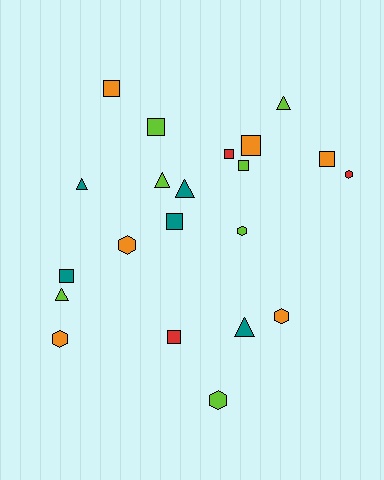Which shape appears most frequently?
Square, with 9 objects.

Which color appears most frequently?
Lime, with 7 objects.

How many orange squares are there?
There are 3 orange squares.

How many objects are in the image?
There are 21 objects.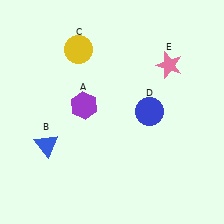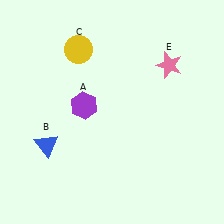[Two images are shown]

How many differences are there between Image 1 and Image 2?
There is 1 difference between the two images.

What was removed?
The blue circle (D) was removed in Image 2.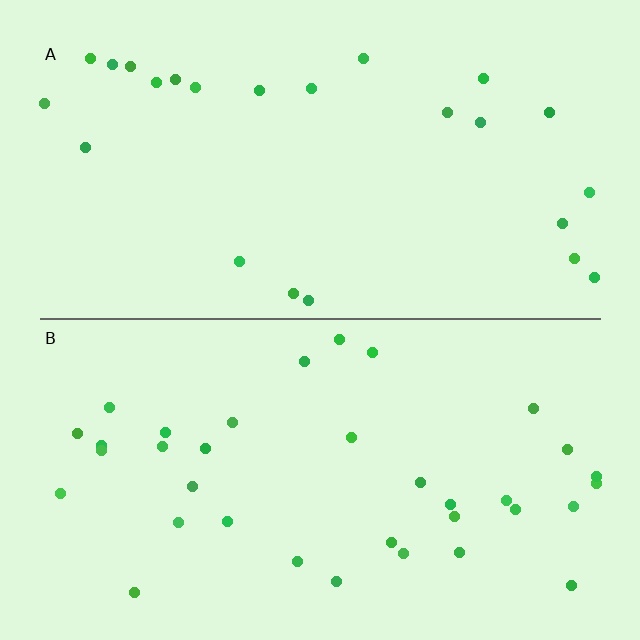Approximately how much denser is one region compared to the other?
Approximately 1.5× — region B over region A.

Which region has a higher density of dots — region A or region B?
B (the bottom).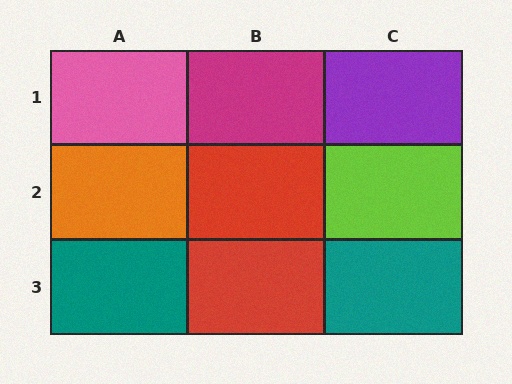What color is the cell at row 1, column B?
Magenta.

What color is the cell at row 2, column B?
Red.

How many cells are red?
2 cells are red.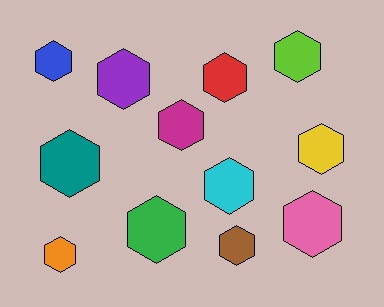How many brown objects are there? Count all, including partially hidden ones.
There is 1 brown object.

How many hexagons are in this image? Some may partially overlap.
There are 12 hexagons.